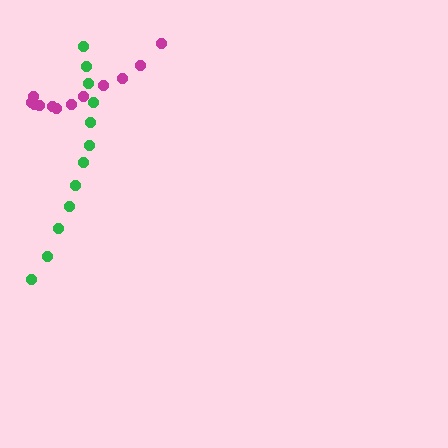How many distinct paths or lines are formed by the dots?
There are 2 distinct paths.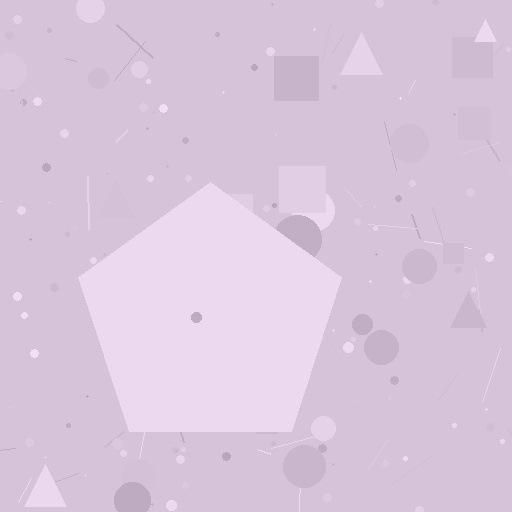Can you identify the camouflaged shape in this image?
The camouflaged shape is a pentagon.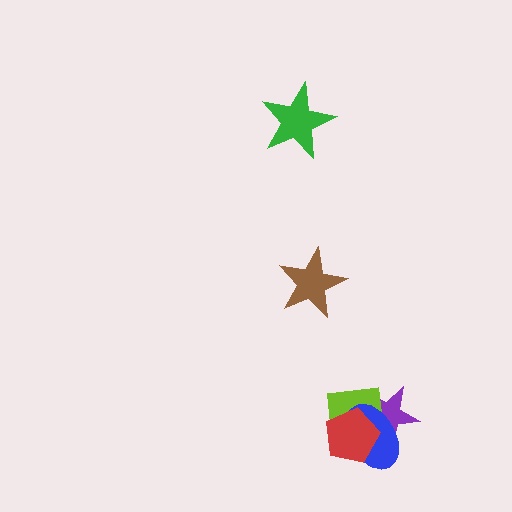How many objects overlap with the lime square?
3 objects overlap with the lime square.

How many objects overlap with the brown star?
0 objects overlap with the brown star.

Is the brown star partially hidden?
No, no other shape covers it.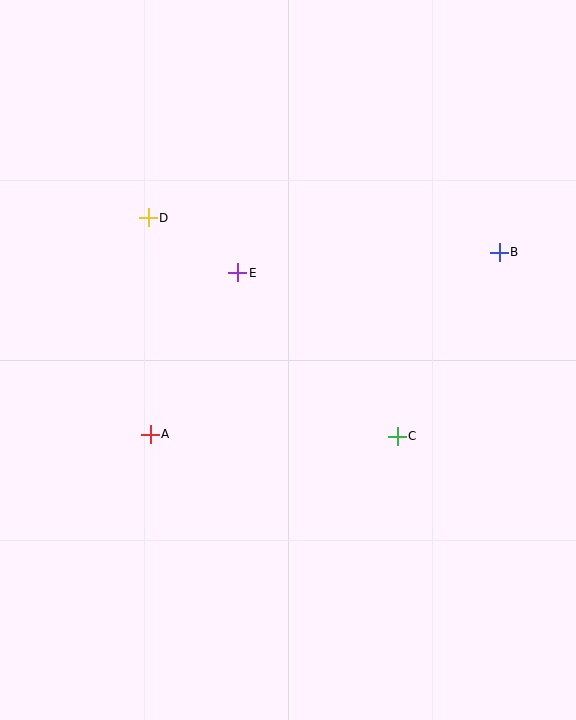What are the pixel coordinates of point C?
Point C is at (397, 436).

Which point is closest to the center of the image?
Point E at (238, 273) is closest to the center.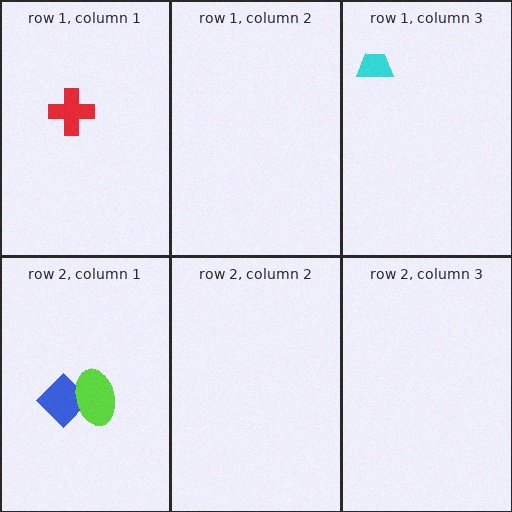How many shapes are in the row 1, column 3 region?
1.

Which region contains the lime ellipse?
The row 2, column 1 region.